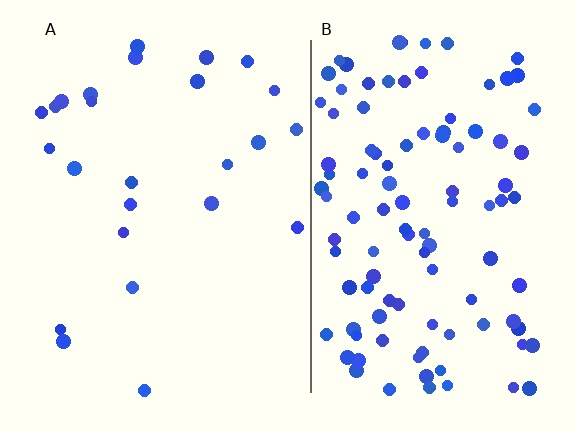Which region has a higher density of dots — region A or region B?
B (the right).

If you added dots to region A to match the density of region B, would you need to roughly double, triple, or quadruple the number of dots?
Approximately quadruple.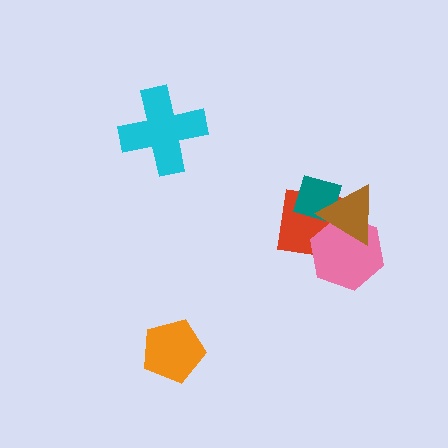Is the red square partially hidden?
Yes, it is partially covered by another shape.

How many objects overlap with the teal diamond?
2 objects overlap with the teal diamond.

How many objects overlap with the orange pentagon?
0 objects overlap with the orange pentagon.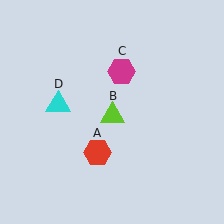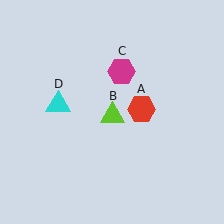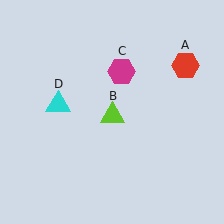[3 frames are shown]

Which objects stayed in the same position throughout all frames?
Lime triangle (object B) and magenta hexagon (object C) and cyan triangle (object D) remained stationary.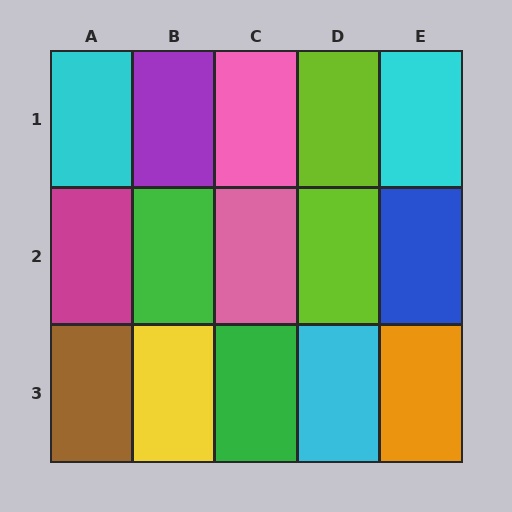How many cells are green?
2 cells are green.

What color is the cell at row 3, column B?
Yellow.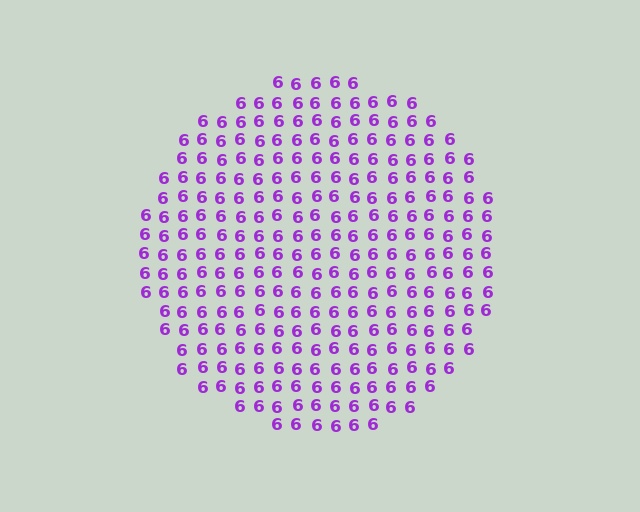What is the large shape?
The large shape is a circle.